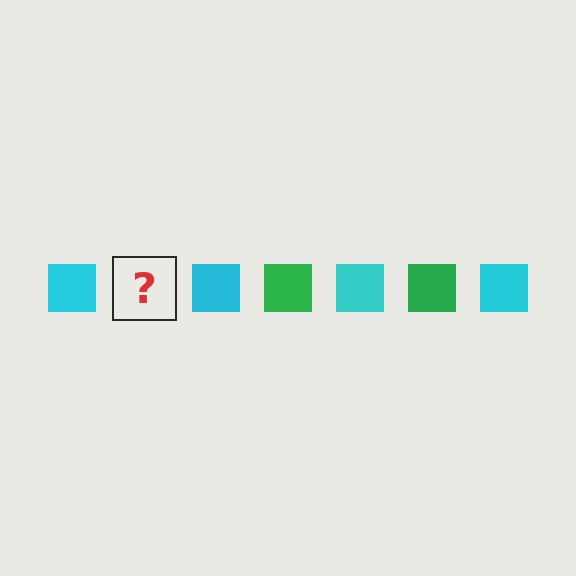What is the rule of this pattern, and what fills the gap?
The rule is that the pattern cycles through cyan, green squares. The gap should be filled with a green square.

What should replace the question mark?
The question mark should be replaced with a green square.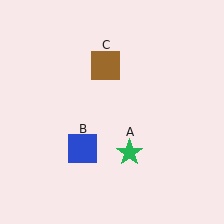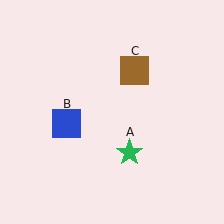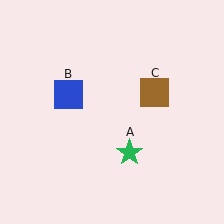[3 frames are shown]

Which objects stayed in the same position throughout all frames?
Green star (object A) remained stationary.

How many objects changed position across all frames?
2 objects changed position: blue square (object B), brown square (object C).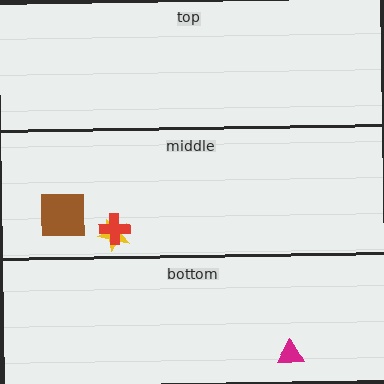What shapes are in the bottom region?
The magenta triangle.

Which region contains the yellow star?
The middle region.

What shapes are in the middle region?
The yellow star, the brown square, the red cross.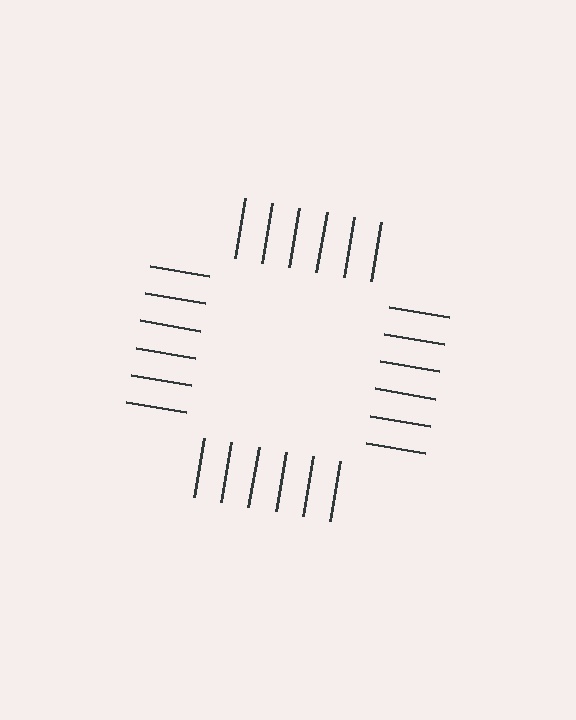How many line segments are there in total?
24 — 6 along each of the 4 edges.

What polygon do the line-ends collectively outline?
An illusory square — the line segments terminate on its edges but no continuous stroke is drawn.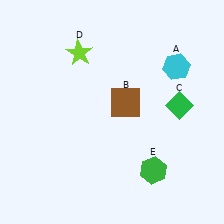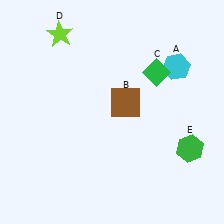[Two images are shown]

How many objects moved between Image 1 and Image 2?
3 objects moved between the two images.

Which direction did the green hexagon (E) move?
The green hexagon (E) moved right.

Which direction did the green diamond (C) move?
The green diamond (C) moved up.